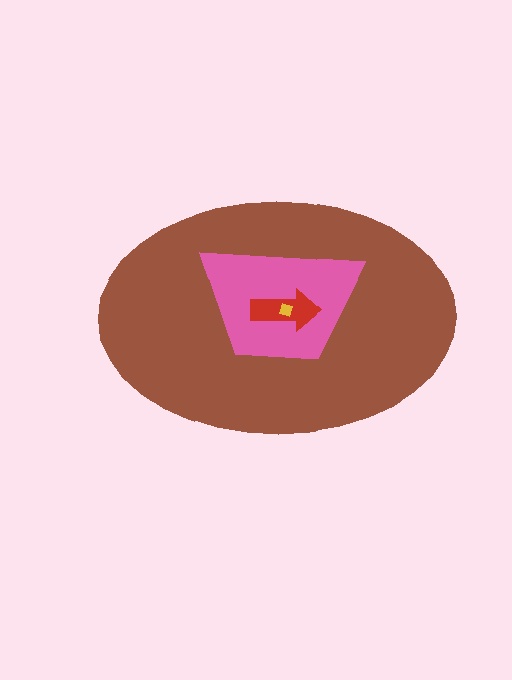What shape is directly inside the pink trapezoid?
The red arrow.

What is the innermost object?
The yellow diamond.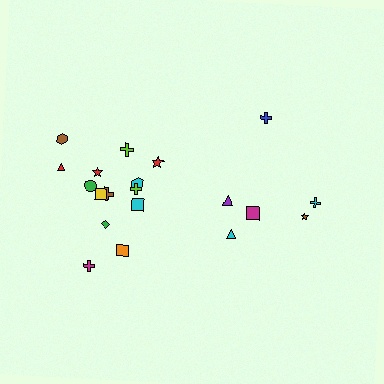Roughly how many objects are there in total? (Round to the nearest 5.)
Roughly 20 objects in total.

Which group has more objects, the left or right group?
The left group.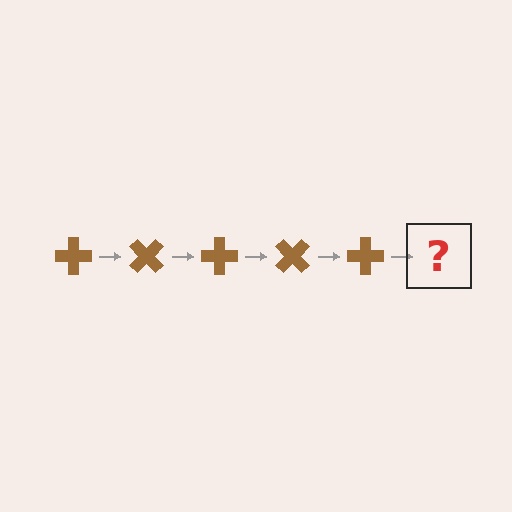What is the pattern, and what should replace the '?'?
The pattern is that the cross rotates 45 degrees each step. The '?' should be a brown cross rotated 225 degrees.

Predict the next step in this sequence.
The next step is a brown cross rotated 225 degrees.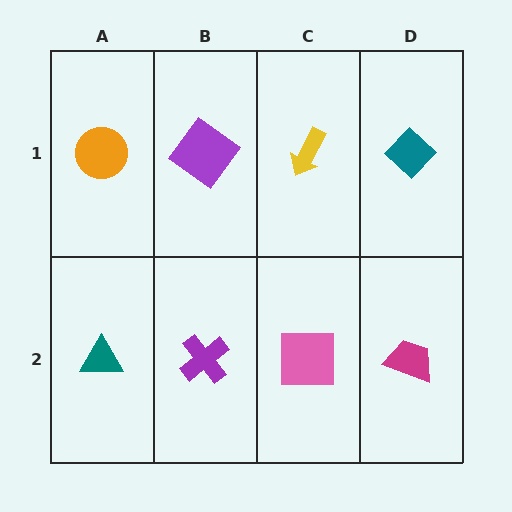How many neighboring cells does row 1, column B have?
3.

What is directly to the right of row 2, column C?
A magenta trapezoid.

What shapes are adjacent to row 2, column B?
A purple diamond (row 1, column B), a teal triangle (row 2, column A), a pink square (row 2, column C).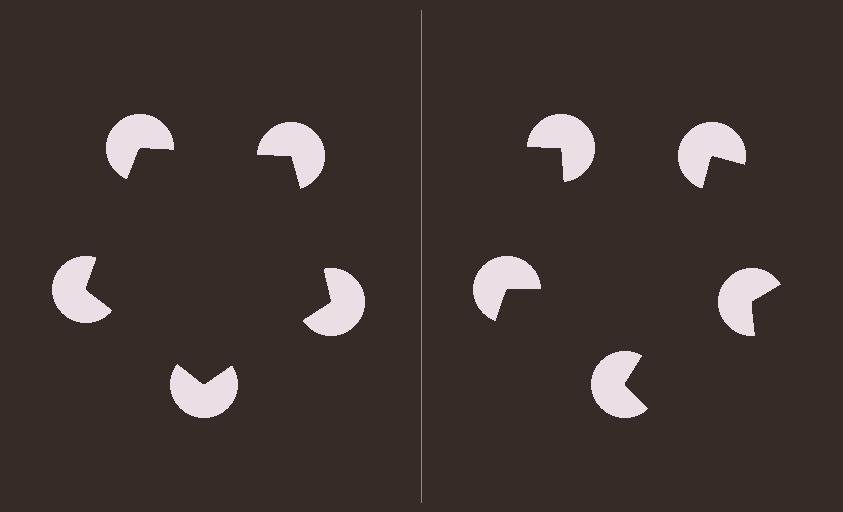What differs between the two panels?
The pac-man discs are positioned identically on both sides; only the wedge orientations differ. On the left they align to a pentagon; on the right they are misaligned.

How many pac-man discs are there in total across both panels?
10 — 5 on each side.